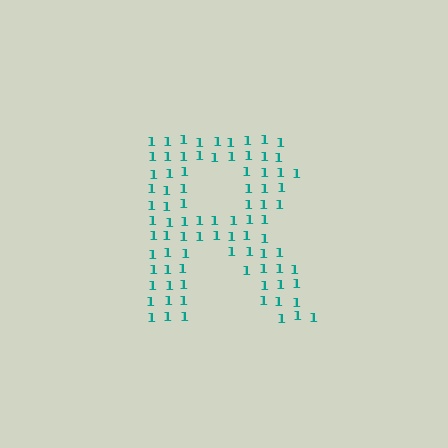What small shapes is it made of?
It is made of small digit 1's.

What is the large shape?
The large shape is the letter R.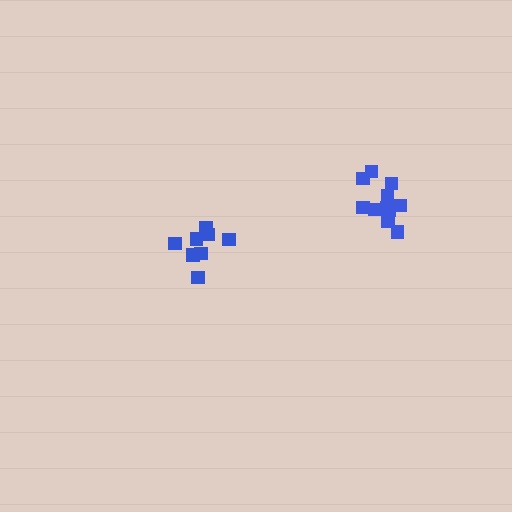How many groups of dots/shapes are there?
There are 2 groups.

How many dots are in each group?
Group 1: 8 dots, Group 2: 11 dots (19 total).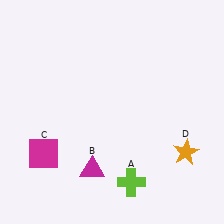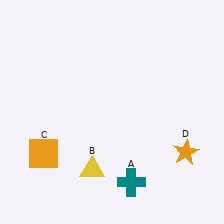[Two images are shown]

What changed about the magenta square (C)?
In Image 1, C is magenta. In Image 2, it changed to orange.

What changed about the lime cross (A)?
In Image 1, A is lime. In Image 2, it changed to teal.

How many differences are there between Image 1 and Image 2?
There are 3 differences between the two images.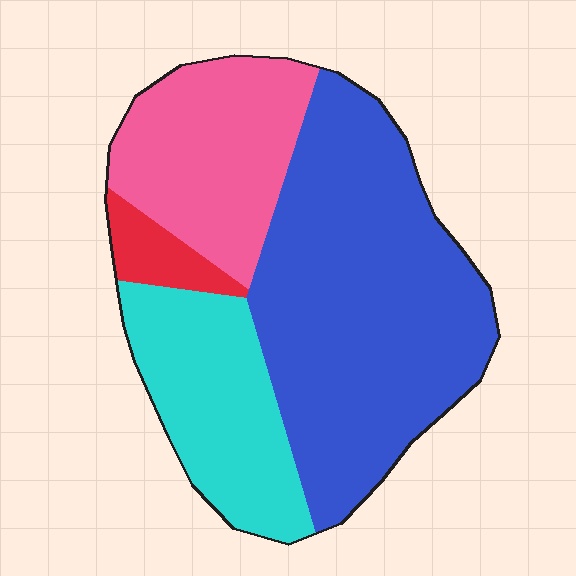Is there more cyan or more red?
Cyan.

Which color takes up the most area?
Blue, at roughly 50%.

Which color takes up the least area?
Red, at roughly 5%.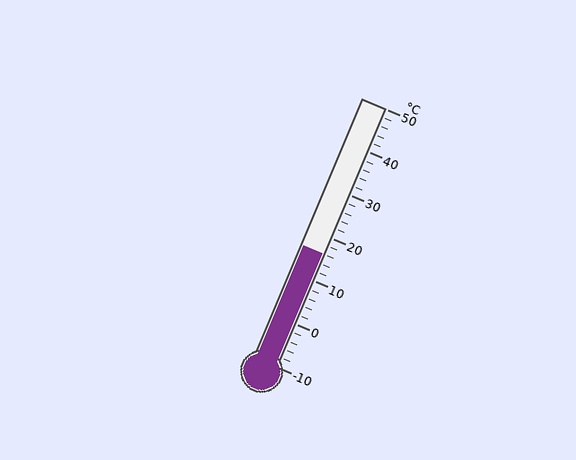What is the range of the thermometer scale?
The thermometer scale ranges from -10°C to 50°C.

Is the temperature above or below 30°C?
The temperature is below 30°C.